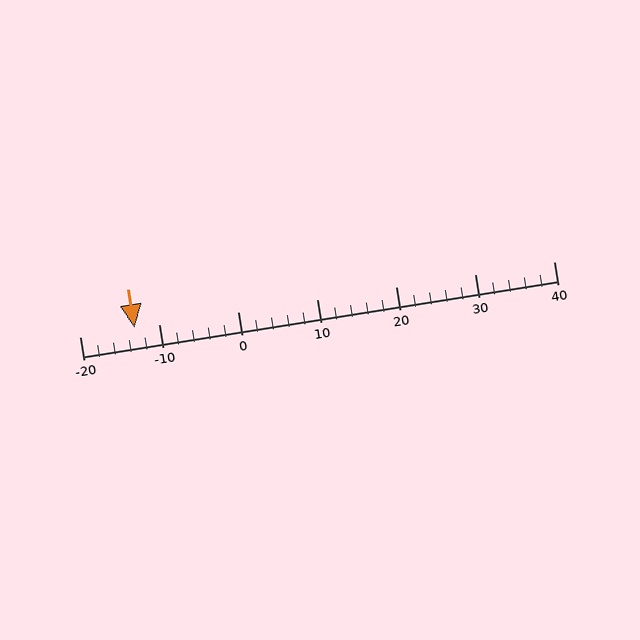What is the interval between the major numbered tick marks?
The major tick marks are spaced 10 units apart.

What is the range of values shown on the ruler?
The ruler shows values from -20 to 40.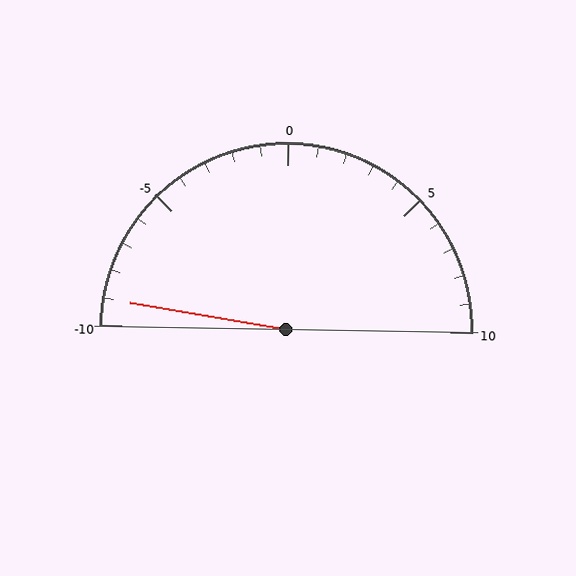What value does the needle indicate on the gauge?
The needle indicates approximately -9.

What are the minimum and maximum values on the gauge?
The gauge ranges from -10 to 10.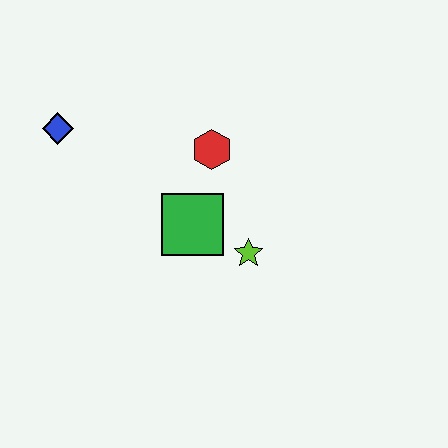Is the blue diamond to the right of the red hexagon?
No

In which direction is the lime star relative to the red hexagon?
The lime star is below the red hexagon.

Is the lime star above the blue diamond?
No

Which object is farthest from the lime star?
The blue diamond is farthest from the lime star.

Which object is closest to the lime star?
The green square is closest to the lime star.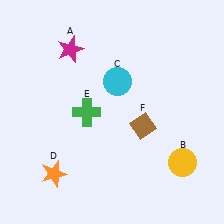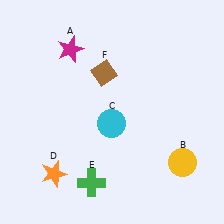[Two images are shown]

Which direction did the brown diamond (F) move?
The brown diamond (F) moved up.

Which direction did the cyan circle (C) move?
The cyan circle (C) moved down.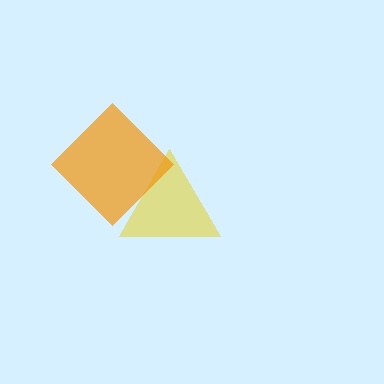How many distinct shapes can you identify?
There are 2 distinct shapes: a yellow triangle, an orange diamond.